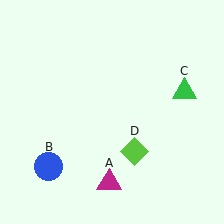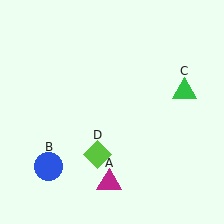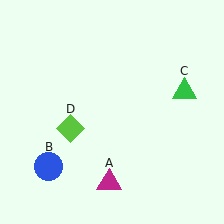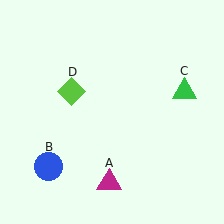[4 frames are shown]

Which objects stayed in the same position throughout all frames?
Magenta triangle (object A) and blue circle (object B) and green triangle (object C) remained stationary.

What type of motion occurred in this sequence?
The lime diamond (object D) rotated clockwise around the center of the scene.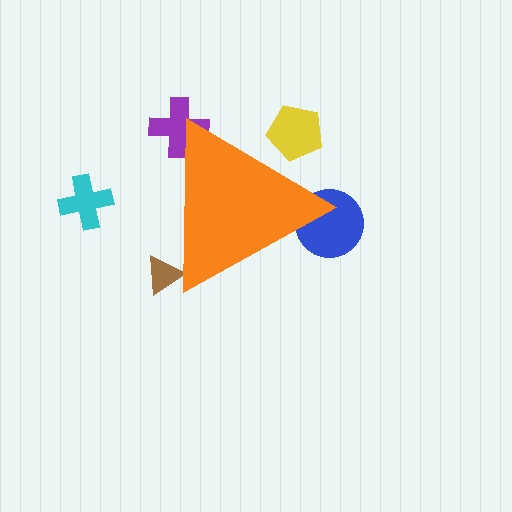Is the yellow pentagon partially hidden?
Yes, the yellow pentagon is partially hidden behind the orange triangle.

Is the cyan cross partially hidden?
No, the cyan cross is fully visible.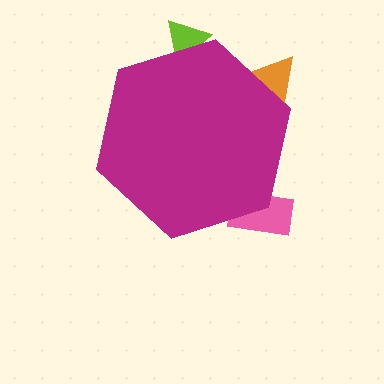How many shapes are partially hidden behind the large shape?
3 shapes are partially hidden.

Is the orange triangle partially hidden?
Yes, the orange triangle is partially hidden behind the magenta hexagon.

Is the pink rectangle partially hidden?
Yes, the pink rectangle is partially hidden behind the magenta hexagon.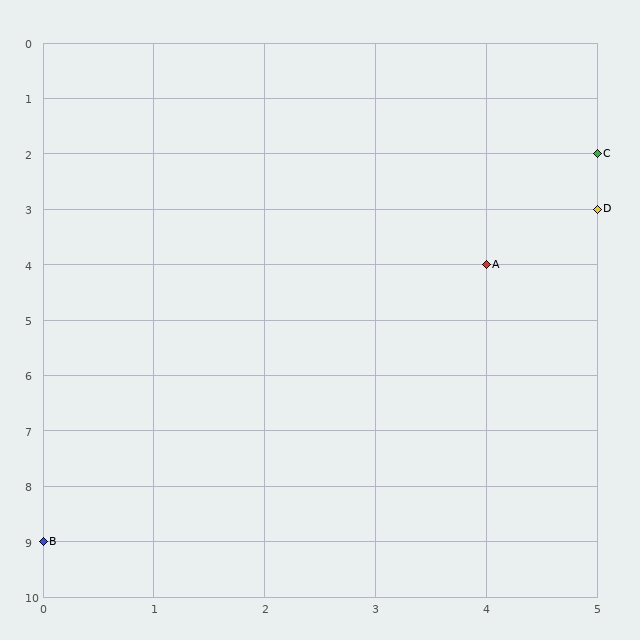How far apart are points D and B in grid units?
Points D and B are 5 columns and 6 rows apart (about 7.8 grid units diagonally).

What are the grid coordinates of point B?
Point B is at grid coordinates (0, 9).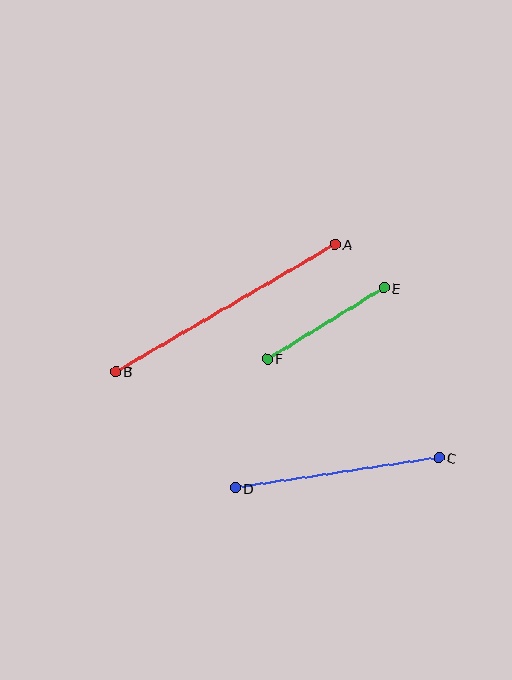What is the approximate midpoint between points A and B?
The midpoint is at approximately (225, 308) pixels.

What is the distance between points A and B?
The distance is approximately 254 pixels.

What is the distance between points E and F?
The distance is approximately 136 pixels.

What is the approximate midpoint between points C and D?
The midpoint is at approximately (337, 473) pixels.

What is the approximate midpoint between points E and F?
The midpoint is at approximately (326, 323) pixels.